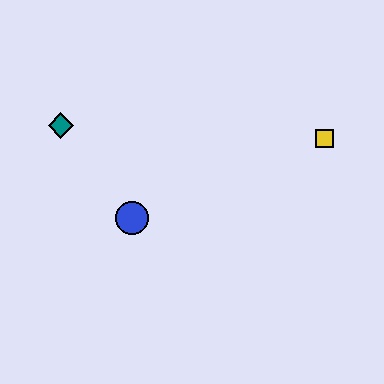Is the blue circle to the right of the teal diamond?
Yes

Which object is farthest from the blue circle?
The yellow square is farthest from the blue circle.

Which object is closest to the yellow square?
The blue circle is closest to the yellow square.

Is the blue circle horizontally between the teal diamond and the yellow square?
Yes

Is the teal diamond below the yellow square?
No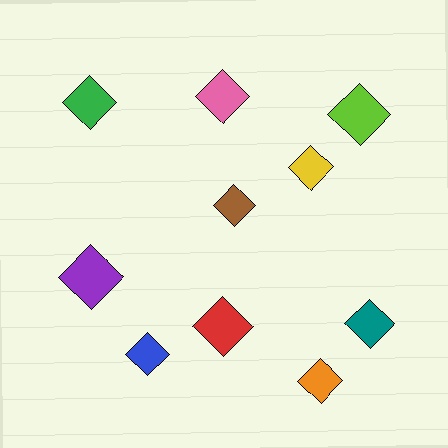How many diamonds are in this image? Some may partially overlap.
There are 10 diamonds.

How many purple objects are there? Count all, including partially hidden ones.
There is 1 purple object.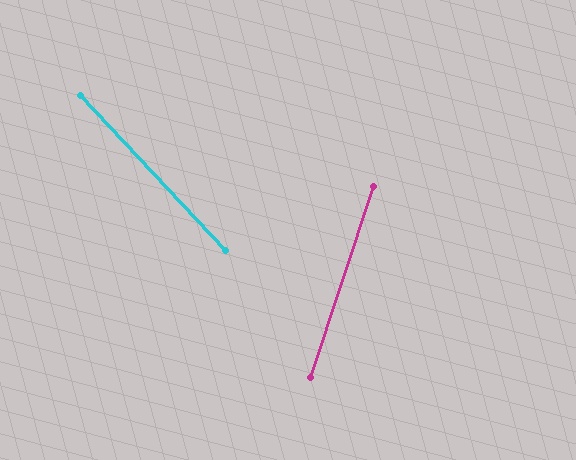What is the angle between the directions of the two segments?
Approximately 61 degrees.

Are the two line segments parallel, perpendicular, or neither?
Neither parallel nor perpendicular — they differ by about 61°.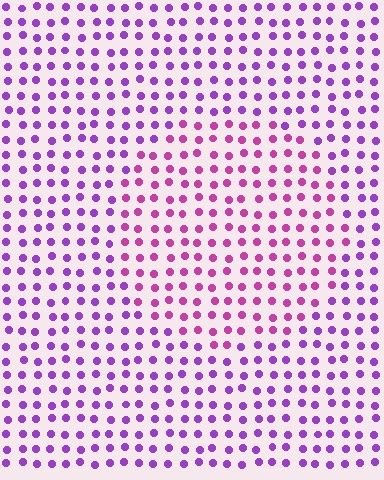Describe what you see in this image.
The image is filled with small purple elements in a uniform arrangement. A circle-shaped region is visible where the elements are tinted to a slightly different hue, forming a subtle color boundary.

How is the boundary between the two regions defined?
The boundary is defined purely by a slight shift in hue (about 34 degrees). Spacing, size, and orientation are identical on both sides.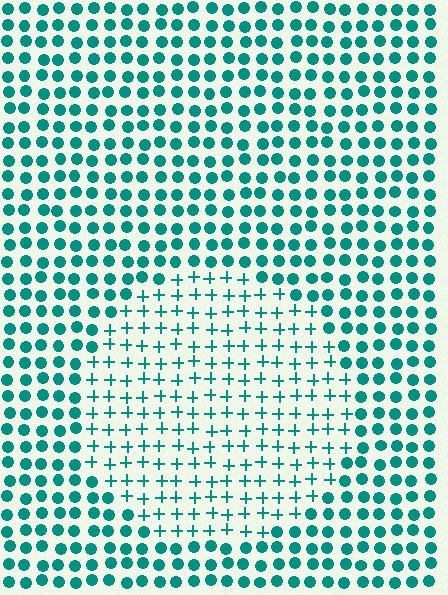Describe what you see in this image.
The image is filled with small teal elements arranged in a uniform grid. A circle-shaped region contains plus signs, while the surrounding area contains circles. The boundary is defined purely by the change in element shape.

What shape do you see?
I see a circle.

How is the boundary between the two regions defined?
The boundary is defined by a change in element shape: plus signs inside vs. circles outside. All elements share the same color and spacing.